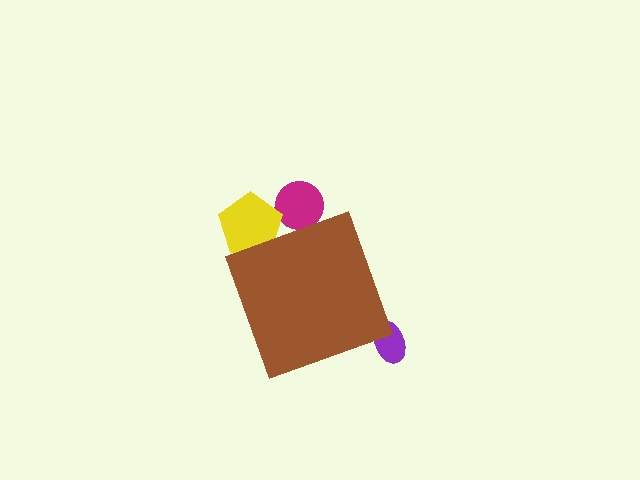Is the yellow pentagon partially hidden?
Yes, the yellow pentagon is partially hidden behind the brown diamond.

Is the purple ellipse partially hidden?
Yes, the purple ellipse is partially hidden behind the brown diamond.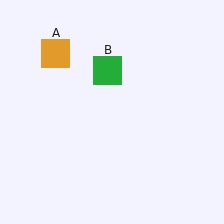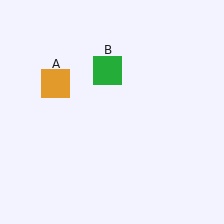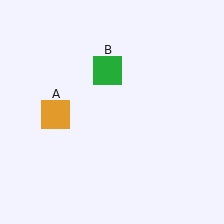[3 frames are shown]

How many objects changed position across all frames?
1 object changed position: orange square (object A).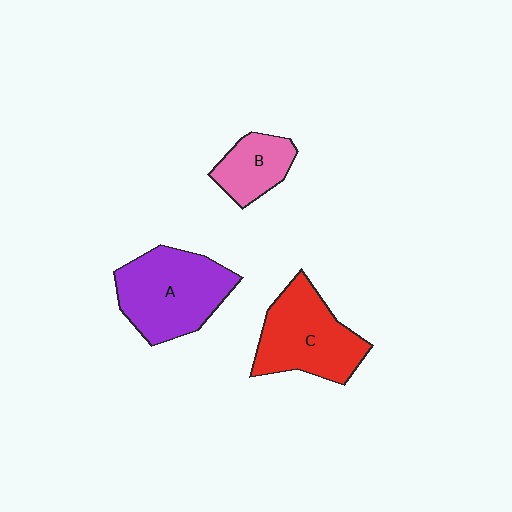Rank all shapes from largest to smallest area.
From largest to smallest: A (purple), C (red), B (pink).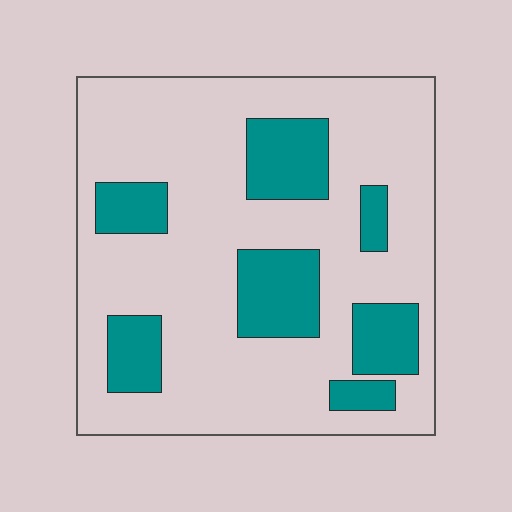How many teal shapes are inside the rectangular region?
7.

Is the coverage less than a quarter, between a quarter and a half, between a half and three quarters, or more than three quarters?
Less than a quarter.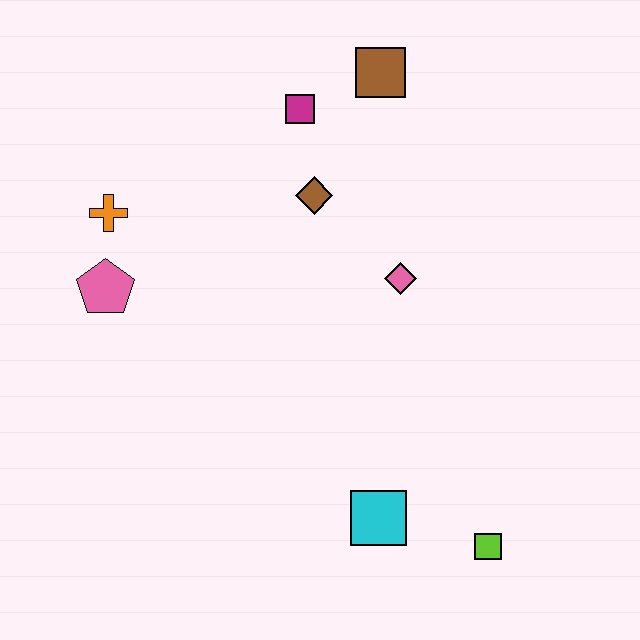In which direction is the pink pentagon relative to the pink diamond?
The pink pentagon is to the left of the pink diamond.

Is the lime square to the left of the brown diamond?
No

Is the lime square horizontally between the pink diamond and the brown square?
No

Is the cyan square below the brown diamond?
Yes